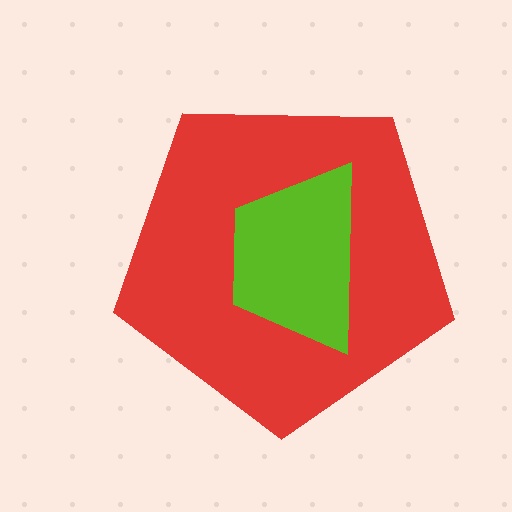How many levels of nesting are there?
2.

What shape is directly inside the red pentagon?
The lime trapezoid.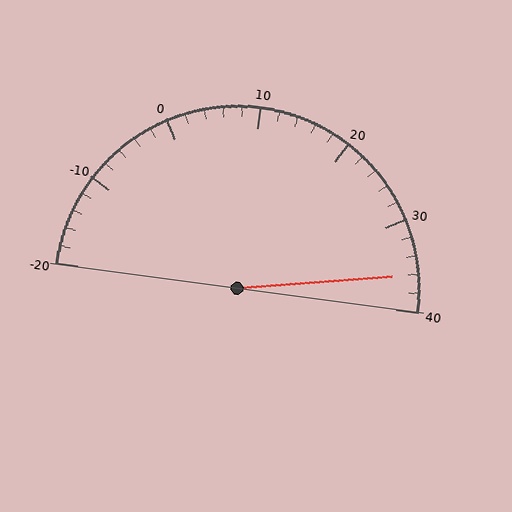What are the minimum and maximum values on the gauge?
The gauge ranges from -20 to 40.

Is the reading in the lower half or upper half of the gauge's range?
The reading is in the upper half of the range (-20 to 40).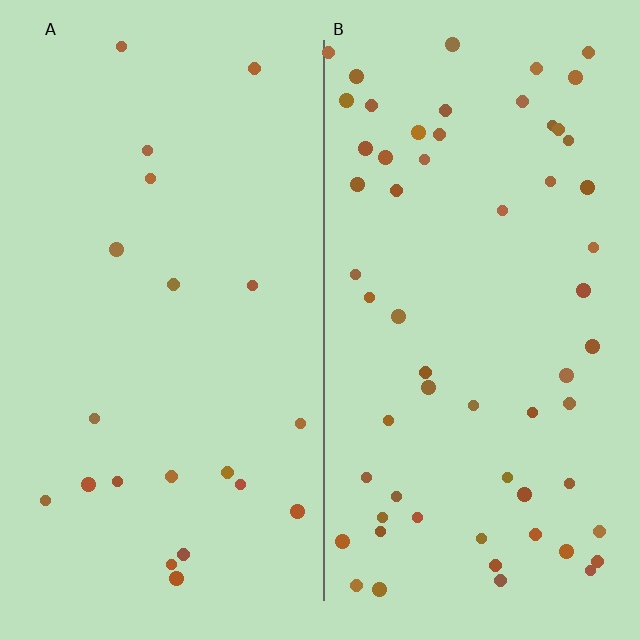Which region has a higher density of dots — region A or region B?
B (the right).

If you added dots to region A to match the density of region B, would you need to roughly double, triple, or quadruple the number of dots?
Approximately triple.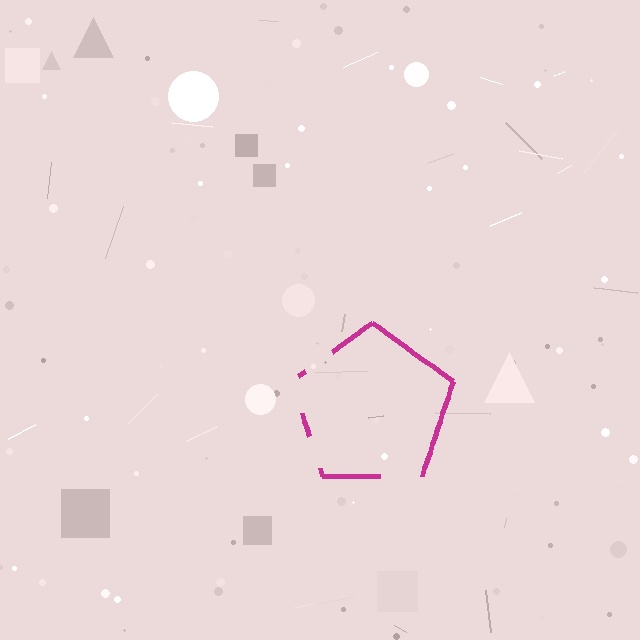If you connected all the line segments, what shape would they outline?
They would outline a pentagon.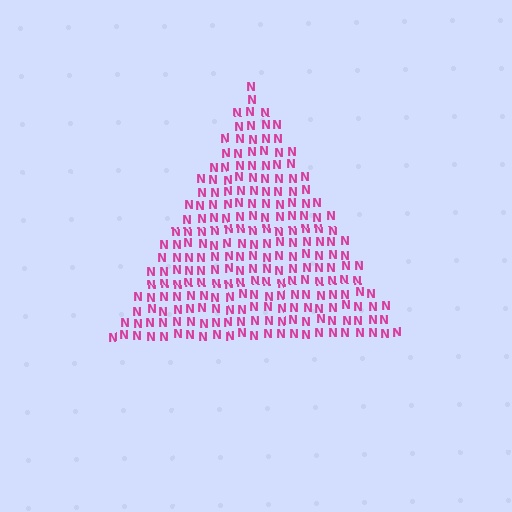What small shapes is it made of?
It is made of small letter N's.